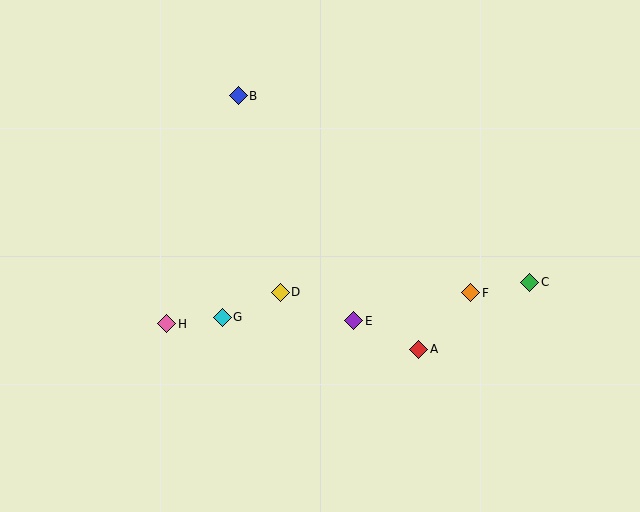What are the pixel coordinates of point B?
Point B is at (238, 96).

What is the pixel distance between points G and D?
The distance between G and D is 63 pixels.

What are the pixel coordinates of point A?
Point A is at (419, 349).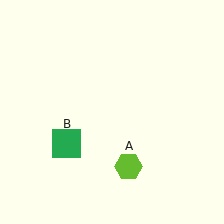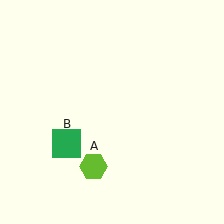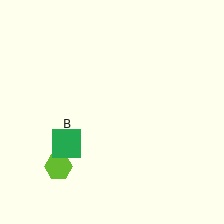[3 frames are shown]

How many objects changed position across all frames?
1 object changed position: lime hexagon (object A).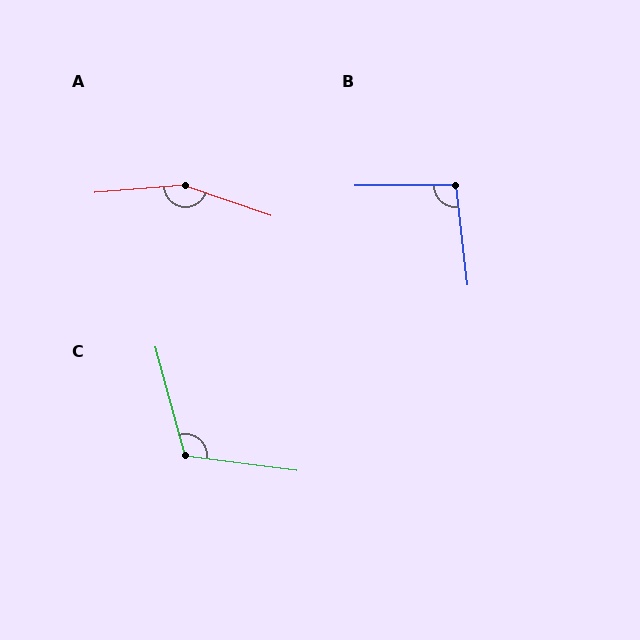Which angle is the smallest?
B, at approximately 96 degrees.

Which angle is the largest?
A, at approximately 157 degrees.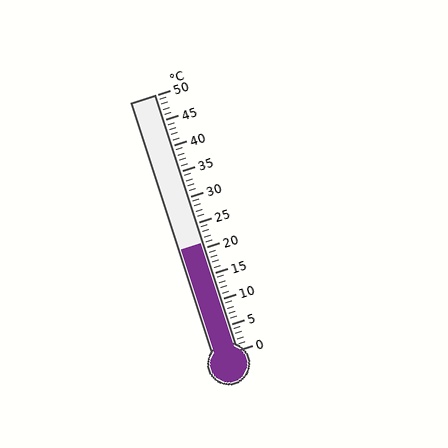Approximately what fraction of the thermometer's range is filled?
The thermometer is filled to approximately 40% of its range.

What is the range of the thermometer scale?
The thermometer scale ranges from 0°C to 50°C.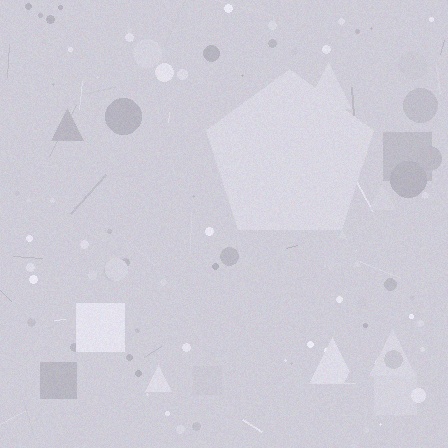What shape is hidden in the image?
A pentagon is hidden in the image.